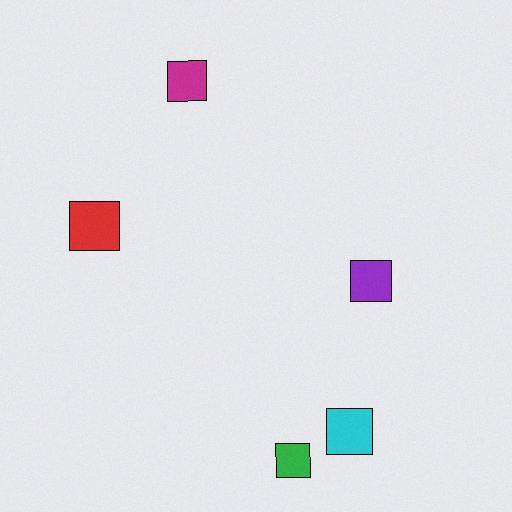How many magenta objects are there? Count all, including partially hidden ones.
There is 1 magenta object.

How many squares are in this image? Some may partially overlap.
There are 5 squares.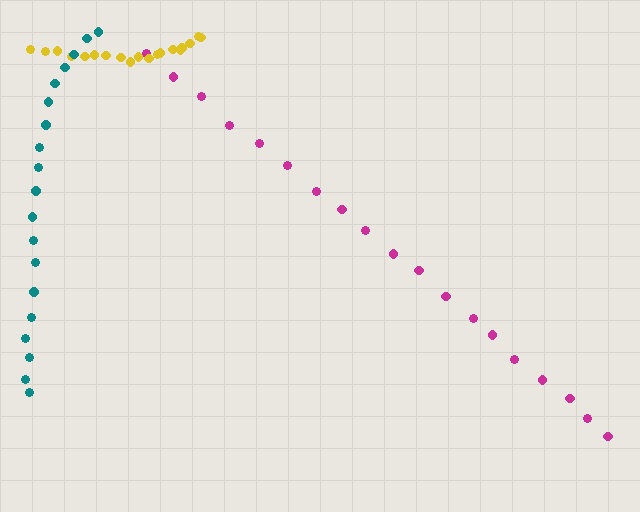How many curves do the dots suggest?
There are 3 distinct paths.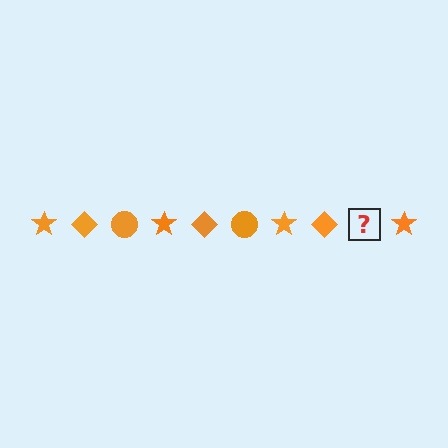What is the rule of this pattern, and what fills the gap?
The rule is that the pattern cycles through star, diamond, circle shapes in orange. The gap should be filled with an orange circle.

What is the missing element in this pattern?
The missing element is an orange circle.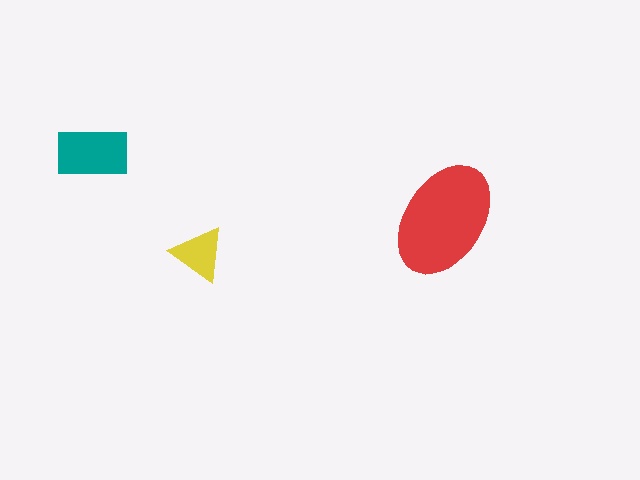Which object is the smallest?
The yellow triangle.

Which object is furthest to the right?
The red ellipse is rightmost.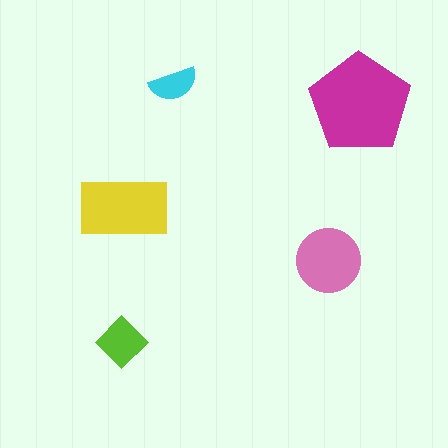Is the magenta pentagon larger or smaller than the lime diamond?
Larger.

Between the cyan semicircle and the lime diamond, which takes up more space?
The lime diamond.